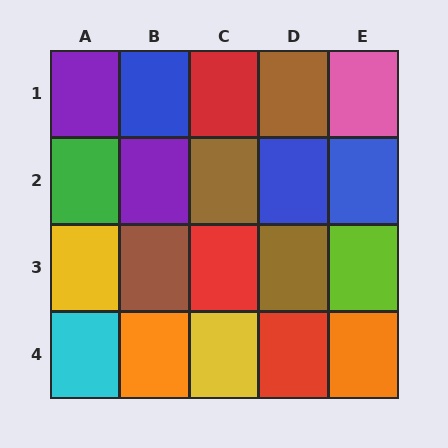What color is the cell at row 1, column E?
Pink.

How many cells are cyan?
1 cell is cyan.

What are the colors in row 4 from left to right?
Cyan, orange, yellow, red, orange.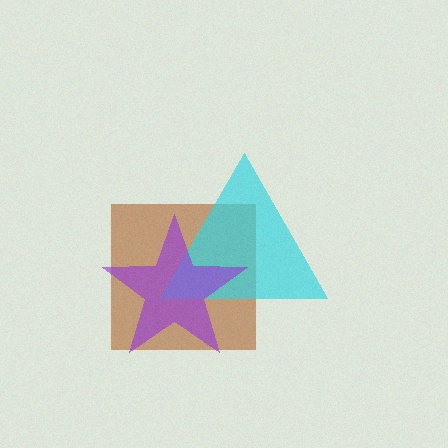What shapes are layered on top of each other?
The layered shapes are: a brown square, a cyan triangle, a purple star.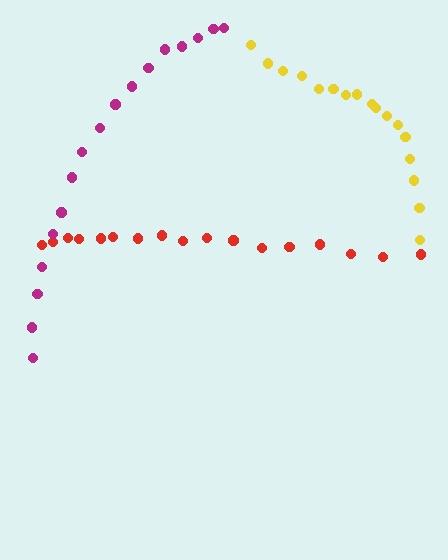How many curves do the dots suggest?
There are 3 distinct paths.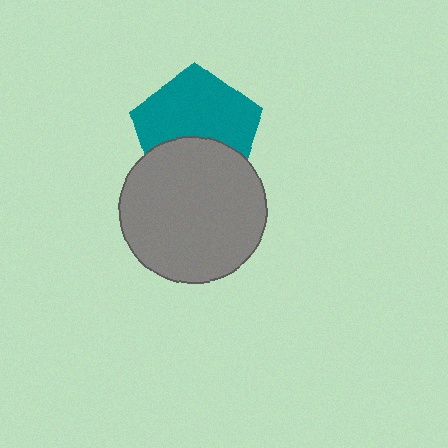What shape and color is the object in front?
The object in front is a gray circle.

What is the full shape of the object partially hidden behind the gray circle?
The partially hidden object is a teal pentagon.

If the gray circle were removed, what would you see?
You would see the complete teal pentagon.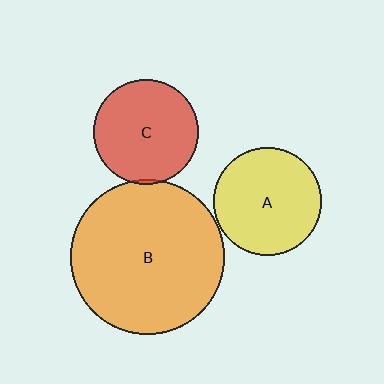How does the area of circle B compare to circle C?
Approximately 2.1 times.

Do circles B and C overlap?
Yes.